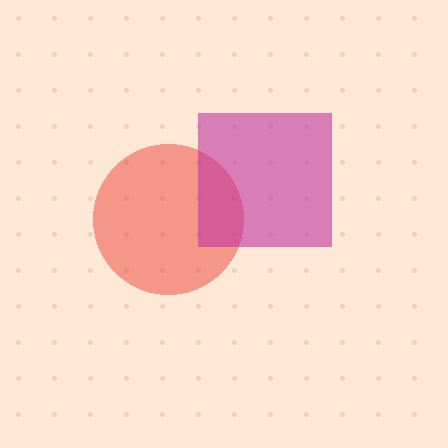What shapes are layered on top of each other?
The layered shapes are: a red circle, a magenta square.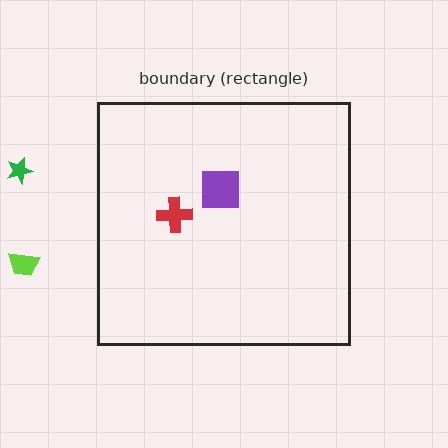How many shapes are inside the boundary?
2 inside, 2 outside.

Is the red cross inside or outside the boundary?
Inside.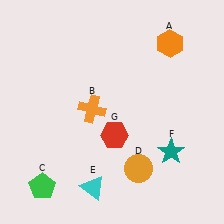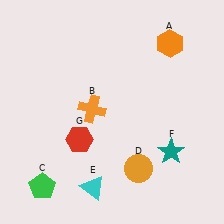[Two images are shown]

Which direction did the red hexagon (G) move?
The red hexagon (G) moved left.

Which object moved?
The red hexagon (G) moved left.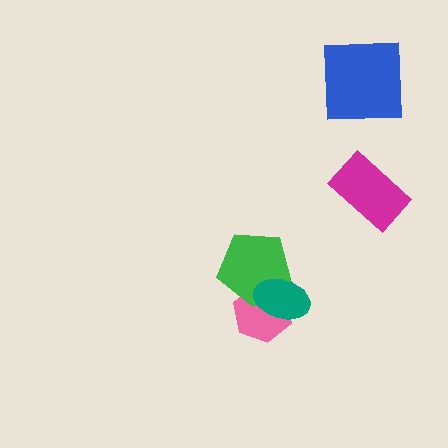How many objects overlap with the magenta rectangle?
0 objects overlap with the magenta rectangle.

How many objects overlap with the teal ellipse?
2 objects overlap with the teal ellipse.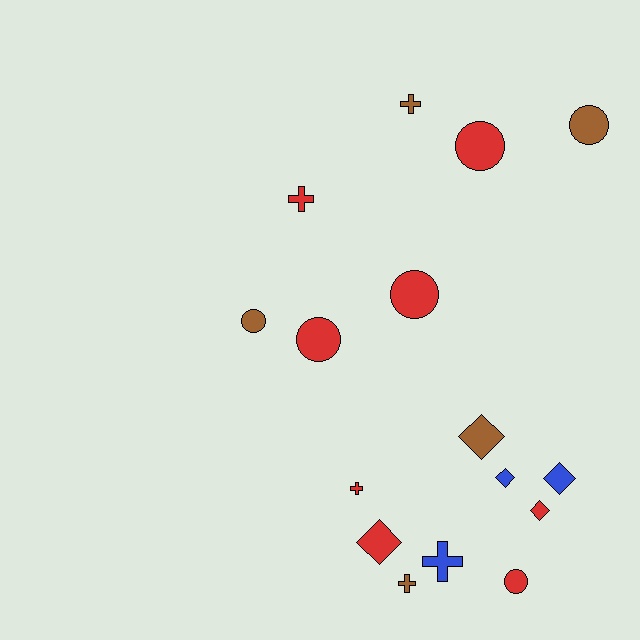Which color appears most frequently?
Red, with 8 objects.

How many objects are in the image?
There are 16 objects.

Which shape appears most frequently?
Circle, with 6 objects.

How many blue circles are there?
There are no blue circles.